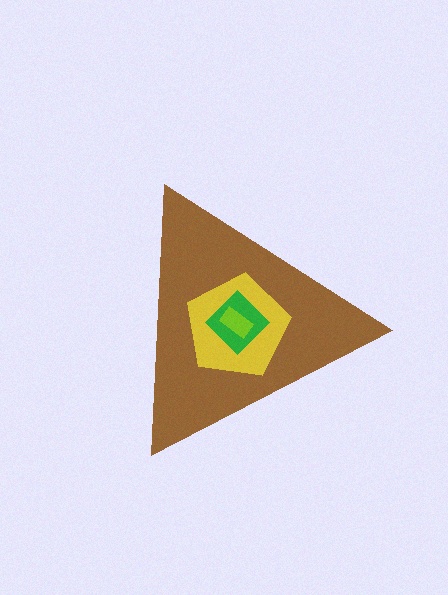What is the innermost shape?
The lime rectangle.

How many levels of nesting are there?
4.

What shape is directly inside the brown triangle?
The yellow pentagon.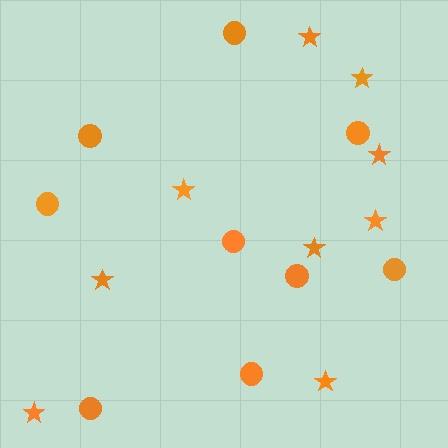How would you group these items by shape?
There are 2 groups: one group of stars (9) and one group of circles (9).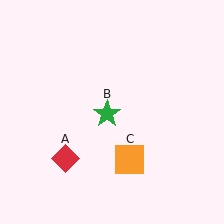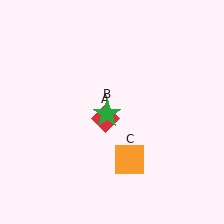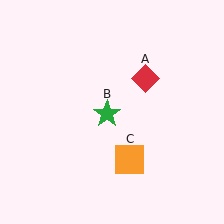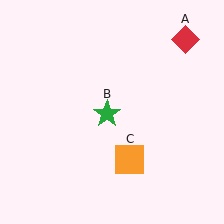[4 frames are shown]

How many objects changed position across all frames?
1 object changed position: red diamond (object A).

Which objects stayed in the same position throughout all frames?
Green star (object B) and orange square (object C) remained stationary.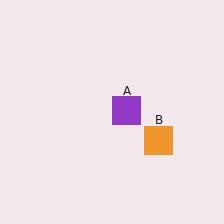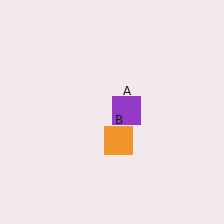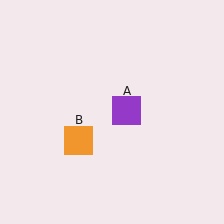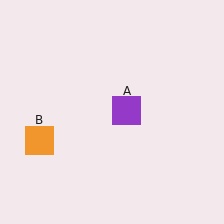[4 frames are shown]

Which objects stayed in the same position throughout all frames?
Purple square (object A) remained stationary.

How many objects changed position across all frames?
1 object changed position: orange square (object B).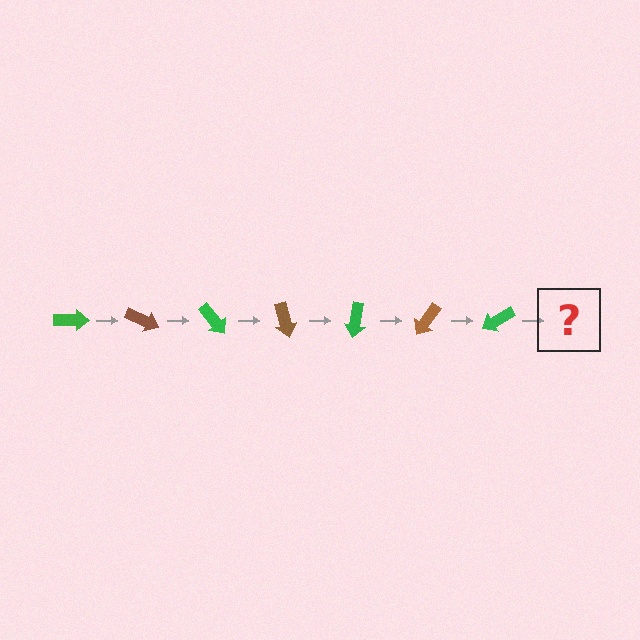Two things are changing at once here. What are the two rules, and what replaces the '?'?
The two rules are that it rotates 25 degrees each step and the color cycles through green and brown. The '?' should be a brown arrow, rotated 175 degrees from the start.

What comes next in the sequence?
The next element should be a brown arrow, rotated 175 degrees from the start.